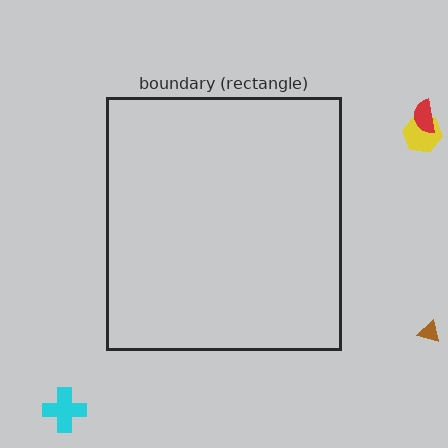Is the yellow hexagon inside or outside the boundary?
Outside.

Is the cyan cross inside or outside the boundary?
Outside.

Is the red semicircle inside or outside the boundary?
Outside.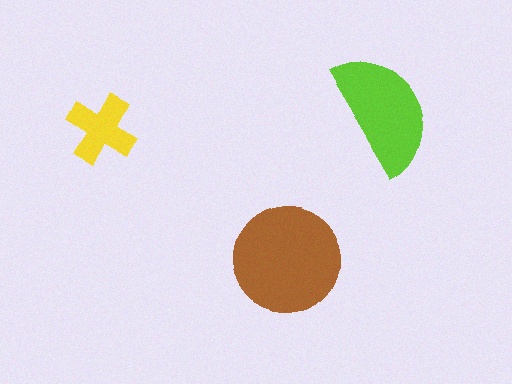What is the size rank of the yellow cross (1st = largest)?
3rd.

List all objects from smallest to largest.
The yellow cross, the lime semicircle, the brown circle.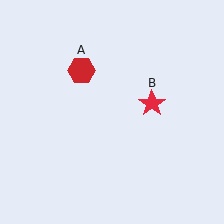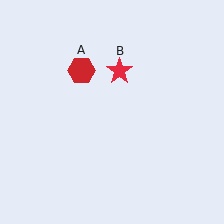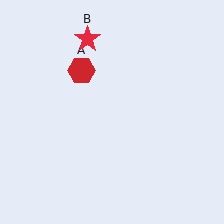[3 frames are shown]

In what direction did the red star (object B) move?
The red star (object B) moved up and to the left.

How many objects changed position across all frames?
1 object changed position: red star (object B).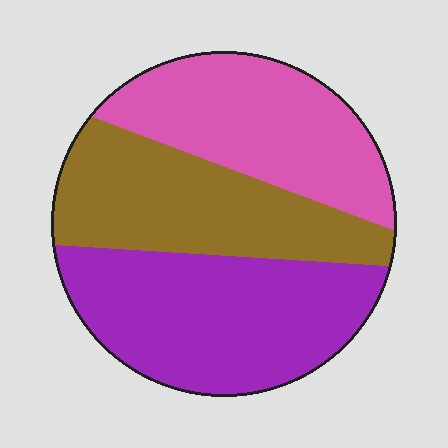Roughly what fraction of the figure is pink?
Pink takes up between a sixth and a third of the figure.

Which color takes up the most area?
Purple, at roughly 40%.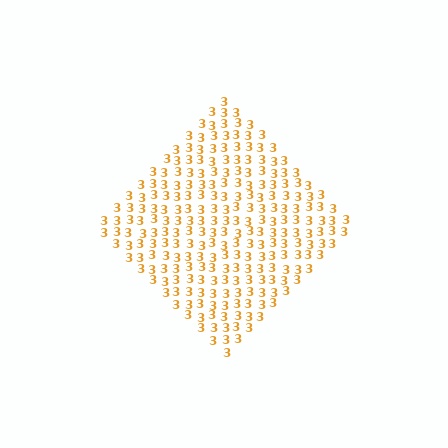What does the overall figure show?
The overall figure shows a diamond.